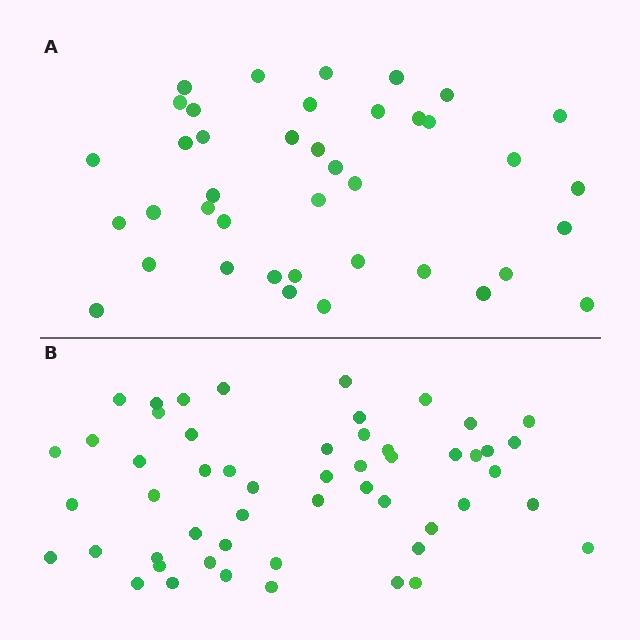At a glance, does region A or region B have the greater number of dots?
Region B (the bottom region) has more dots.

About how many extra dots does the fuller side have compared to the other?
Region B has approximately 15 more dots than region A.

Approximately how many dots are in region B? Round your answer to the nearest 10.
About 50 dots. (The exact count is 53, which rounds to 50.)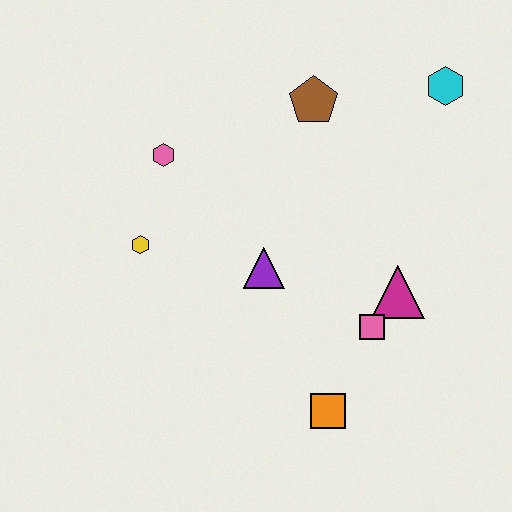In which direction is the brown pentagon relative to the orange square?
The brown pentagon is above the orange square.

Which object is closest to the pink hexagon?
The yellow hexagon is closest to the pink hexagon.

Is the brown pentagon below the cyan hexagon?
Yes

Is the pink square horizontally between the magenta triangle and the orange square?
Yes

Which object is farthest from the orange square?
The cyan hexagon is farthest from the orange square.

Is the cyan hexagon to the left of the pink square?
No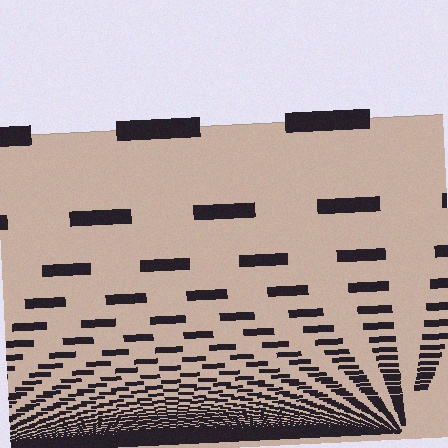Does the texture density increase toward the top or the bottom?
Density increases toward the bottom.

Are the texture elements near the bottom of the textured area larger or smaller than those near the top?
Smaller. The gradient is inverted — elements near the bottom are smaller and denser.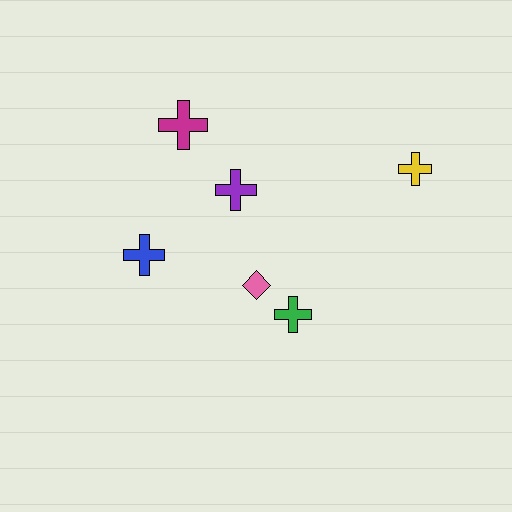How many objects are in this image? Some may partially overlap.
There are 6 objects.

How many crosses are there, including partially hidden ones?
There are 5 crosses.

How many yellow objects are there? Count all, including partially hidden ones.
There is 1 yellow object.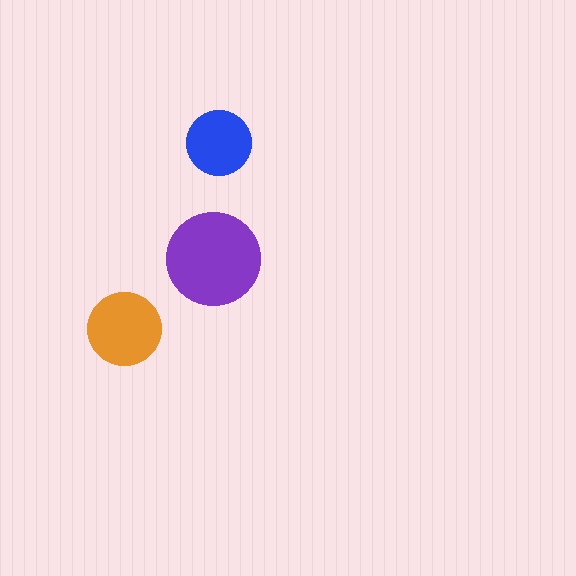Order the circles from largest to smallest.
the purple one, the orange one, the blue one.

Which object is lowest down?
The orange circle is bottommost.